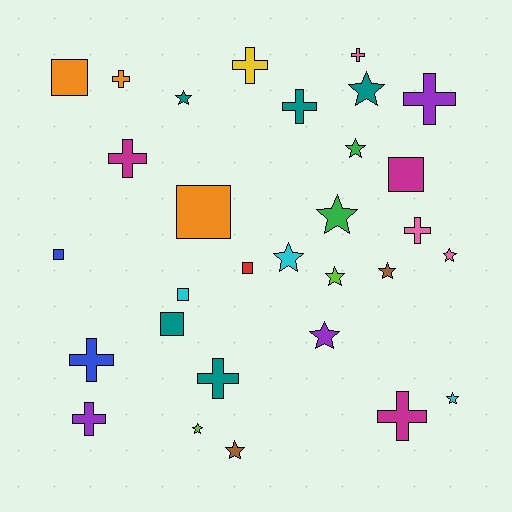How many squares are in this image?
There are 7 squares.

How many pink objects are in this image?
There are 3 pink objects.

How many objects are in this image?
There are 30 objects.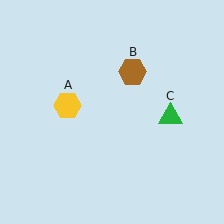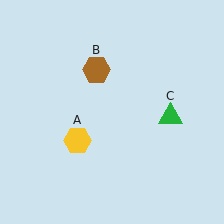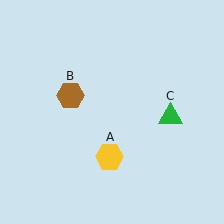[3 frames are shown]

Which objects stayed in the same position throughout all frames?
Green triangle (object C) remained stationary.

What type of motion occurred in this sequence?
The yellow hexagon (object A), brown hexagon (object B) rotated counterclockwise around the center of the scene.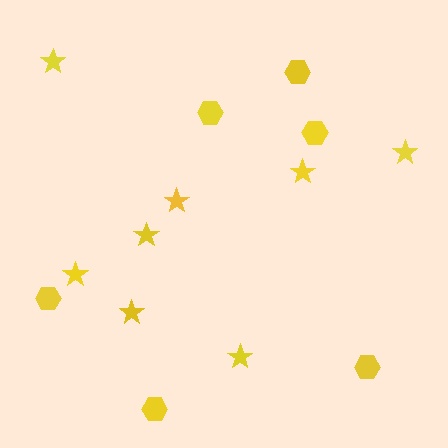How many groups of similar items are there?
There are 2 groups: one group of hexagons (6) and one group of stars (8).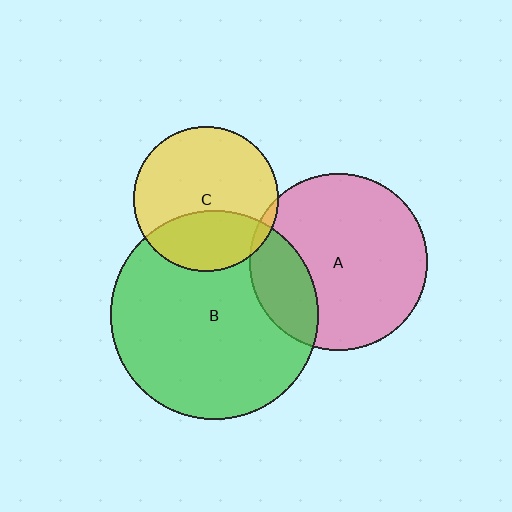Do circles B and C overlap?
Yes.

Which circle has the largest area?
Circle B (green).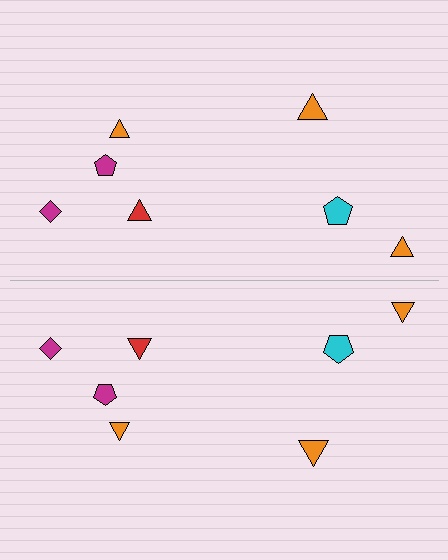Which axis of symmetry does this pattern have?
The pattern has a horizontal axis of symmetry running through the center of the image.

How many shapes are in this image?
There are 14 shapes in this image.